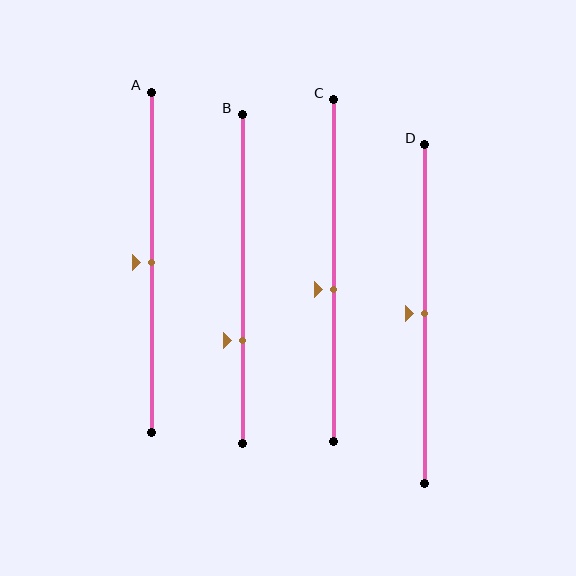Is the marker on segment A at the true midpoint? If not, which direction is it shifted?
Yes, the marker on segment A is at the true midpoint.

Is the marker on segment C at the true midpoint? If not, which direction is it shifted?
No, the marker on segment C is shifted downward by about 6% of the segment length.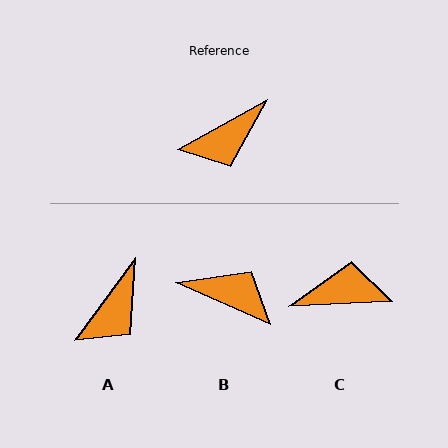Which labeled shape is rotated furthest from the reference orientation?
C, about 154 degrees away.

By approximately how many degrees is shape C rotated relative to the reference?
Approximately 154 degrees counter-clockwise.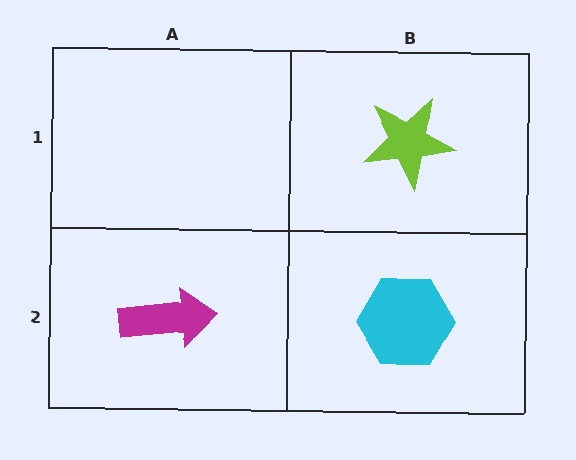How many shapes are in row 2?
2 shapes.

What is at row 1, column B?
A lime star.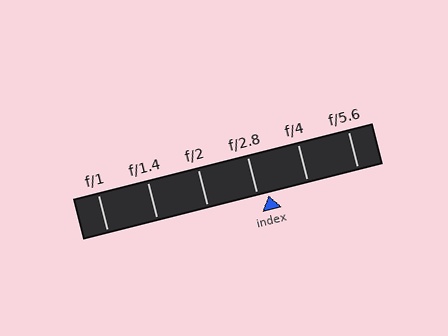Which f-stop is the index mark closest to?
The index mark is closest to f/2.8.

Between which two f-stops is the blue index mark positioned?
The index mark is between f/2.8 and f/4.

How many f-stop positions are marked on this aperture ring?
There are 6 f-stop positions marked.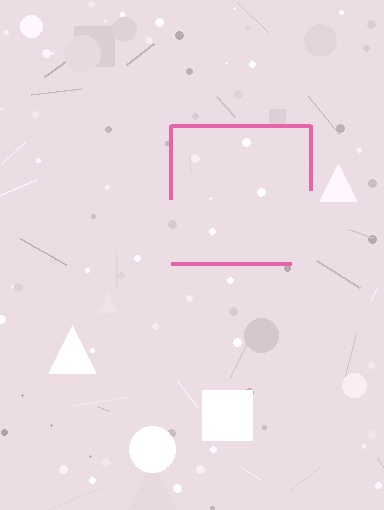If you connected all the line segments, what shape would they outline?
They would outline a square.